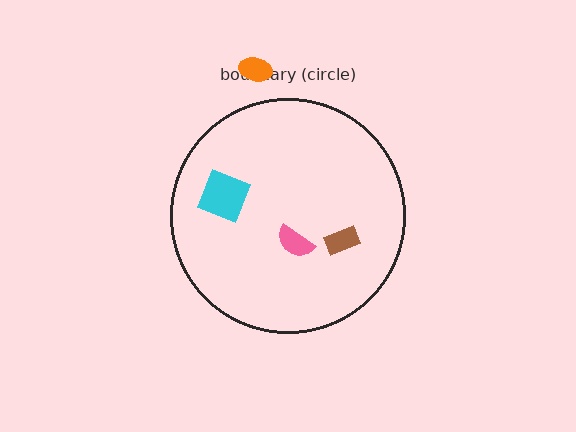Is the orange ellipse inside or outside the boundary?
Outside.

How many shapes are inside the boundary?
3 inside, 1 outside.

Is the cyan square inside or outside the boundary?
Inside.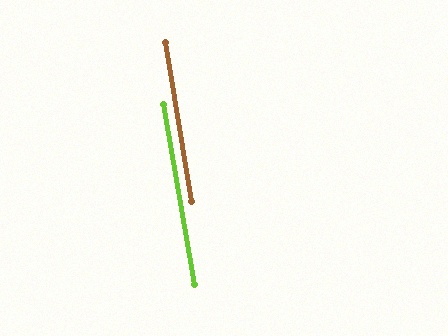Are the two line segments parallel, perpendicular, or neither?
Parallel — their directions differ by only 0.6°.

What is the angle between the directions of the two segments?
Approximately 1 degree.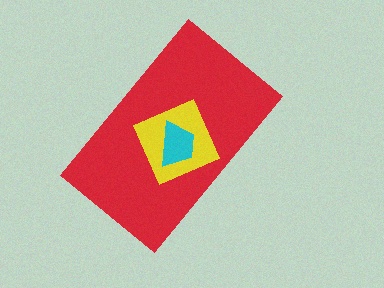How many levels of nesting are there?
3.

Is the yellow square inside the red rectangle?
Yes.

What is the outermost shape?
The red rectangle.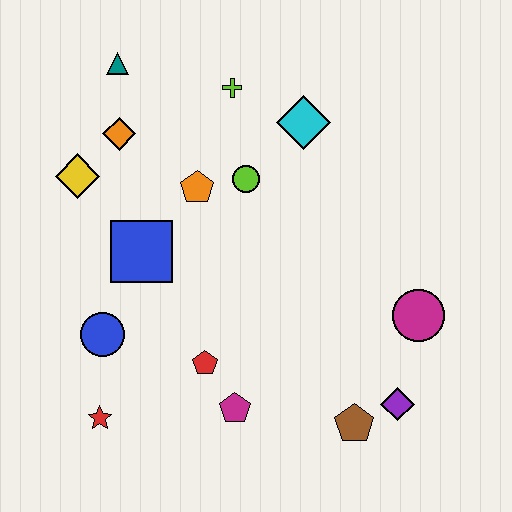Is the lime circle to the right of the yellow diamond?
Yes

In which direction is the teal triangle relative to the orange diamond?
The teal triangle is above the orange diamond.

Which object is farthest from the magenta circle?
The teal triangle is farthest from the magenta circle.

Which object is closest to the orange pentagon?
The lime circle is closest to the orange pentagon.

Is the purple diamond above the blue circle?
No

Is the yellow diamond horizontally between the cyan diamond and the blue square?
No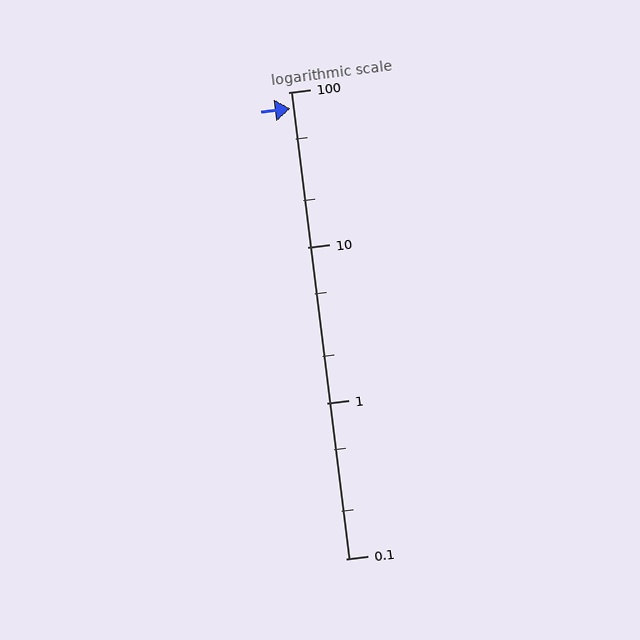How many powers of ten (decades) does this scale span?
The scale spans 3 decades, from 0.1 to 100.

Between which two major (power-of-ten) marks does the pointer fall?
The pointer is between 10 and 100.